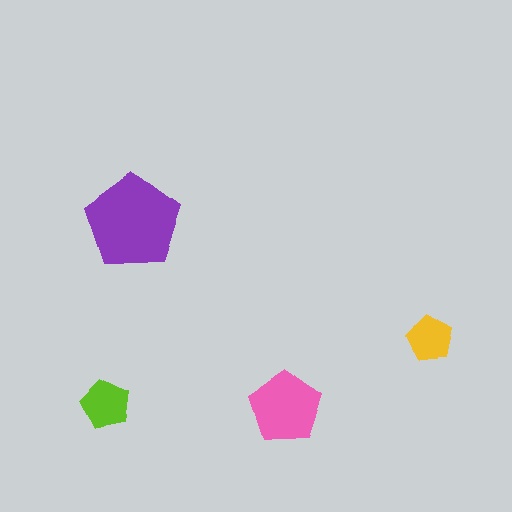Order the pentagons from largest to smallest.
the purple one, the pink one, the lime one, the yellow one.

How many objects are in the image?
There are 4 objects in the image.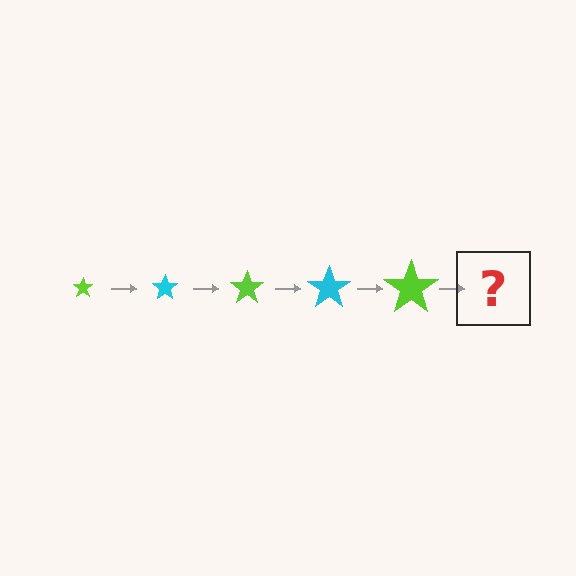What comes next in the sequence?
The next element should be a cyan star, larger than the previous one.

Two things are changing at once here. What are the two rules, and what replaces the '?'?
The two rules are that the star grows larger each step and the color cycles through lime and cyan. The '?' should be a cyan star, larger than the previous one.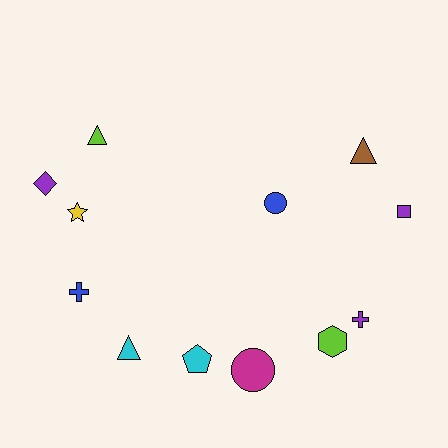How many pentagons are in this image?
There is 1 pentagon.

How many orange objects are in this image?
There are no orange objects.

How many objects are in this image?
There are 12 objects.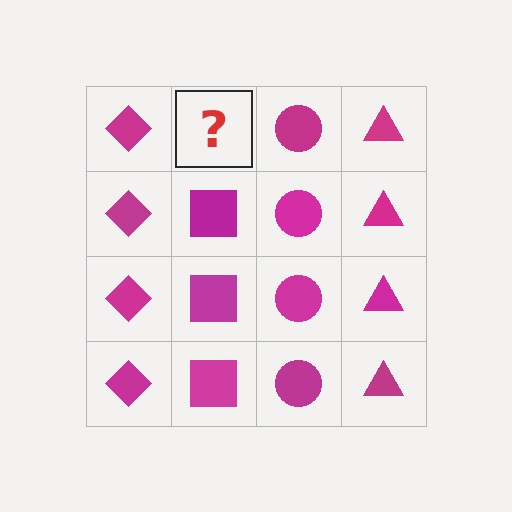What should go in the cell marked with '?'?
The missing cell should contain a magenta square.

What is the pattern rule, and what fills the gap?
The rule is that each column has a consistent shape. The gap should be filled with a magenta square.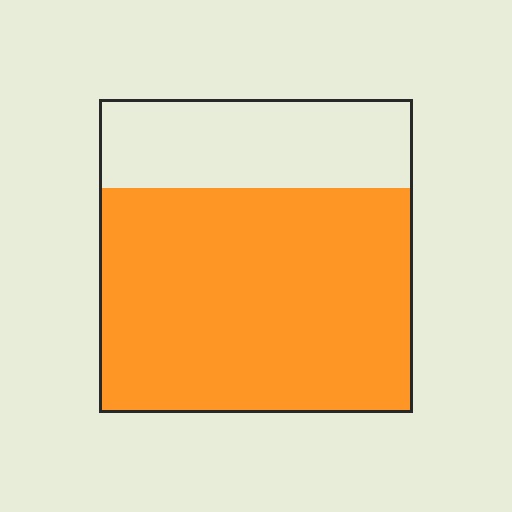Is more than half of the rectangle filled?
Yes.